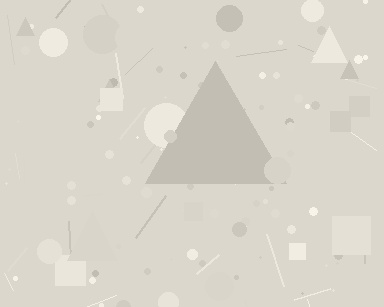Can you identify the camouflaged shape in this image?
The camouflaged shape is a triangle.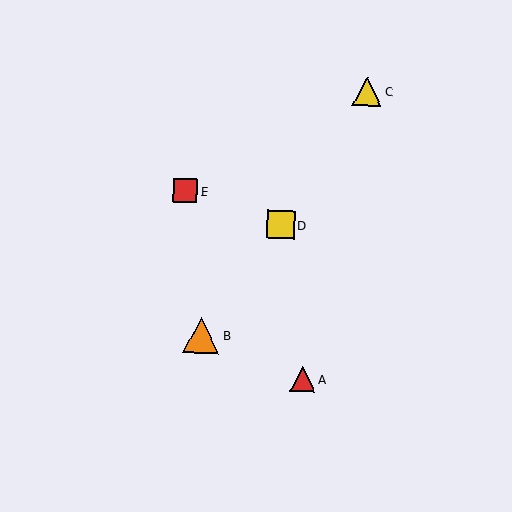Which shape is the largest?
The orange triangle (labeled B) is the largest.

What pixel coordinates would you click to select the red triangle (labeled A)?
Click at (303, 379) to select the red triangle A.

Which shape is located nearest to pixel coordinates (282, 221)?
The yellow square (labeled D) at (281, 225) is nearest to that location.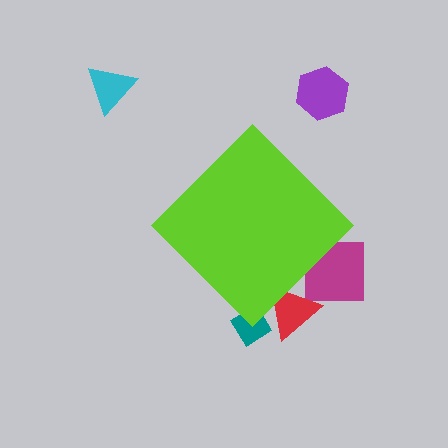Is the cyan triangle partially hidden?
No, the cyan triangle is fully visible.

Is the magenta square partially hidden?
Yes, the magenta square is partially hidden behind the lime diamond.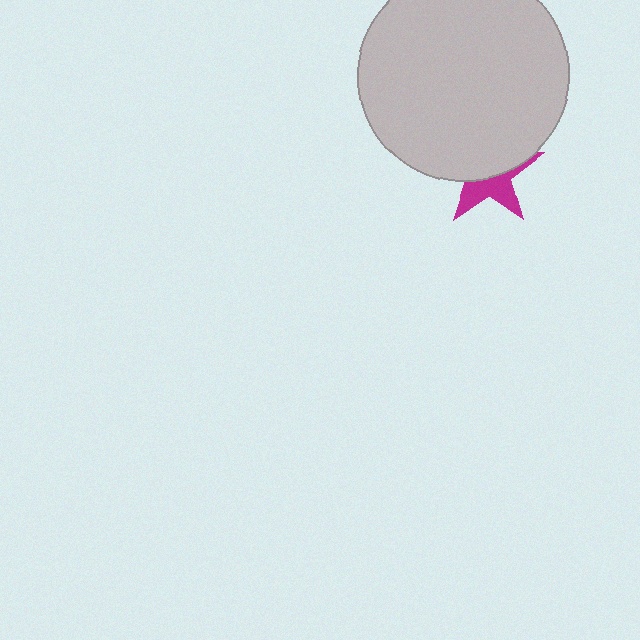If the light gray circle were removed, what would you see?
You would see the complete magenta star.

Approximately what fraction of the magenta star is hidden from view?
Roughly 57% of the magenta star is hidden behind the light gray circle.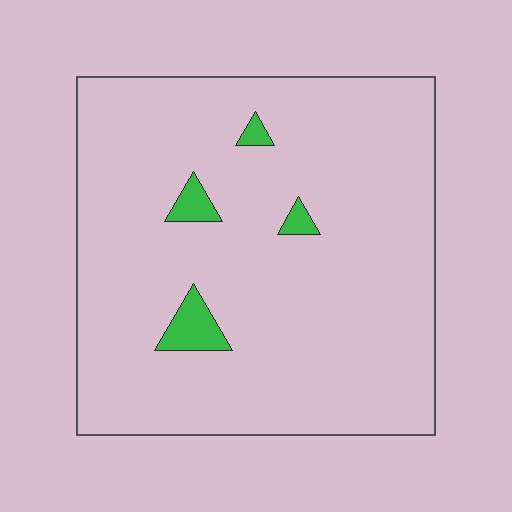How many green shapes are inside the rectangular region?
4.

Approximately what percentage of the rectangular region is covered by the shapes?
Approximately 5%.